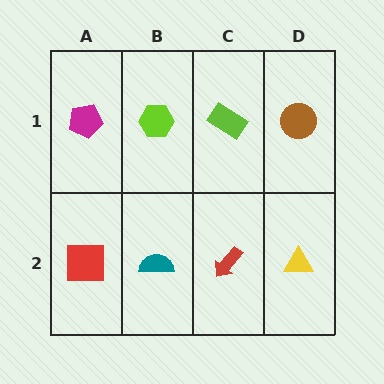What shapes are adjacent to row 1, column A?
A red square (row 2, column A), a lime hexagon (row 1, column B).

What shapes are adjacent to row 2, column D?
A brown circle (row 1, column D), a red arrow (row 2, column C).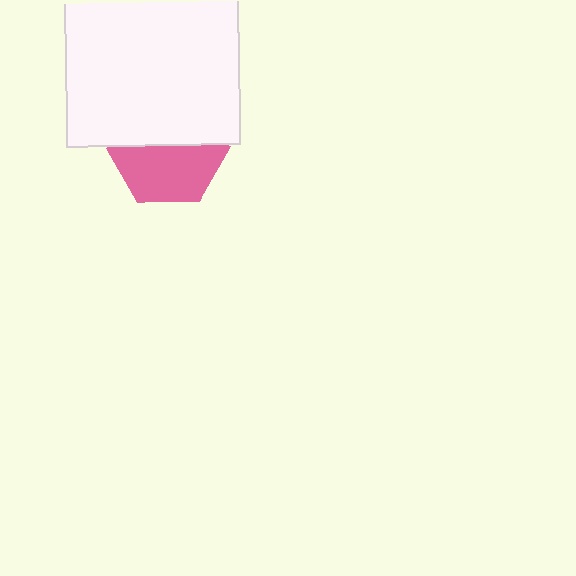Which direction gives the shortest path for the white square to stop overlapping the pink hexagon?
Moving up gives the shortest separation.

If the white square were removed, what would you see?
You would see the complete pink hexagon.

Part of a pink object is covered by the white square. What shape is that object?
It is a hexagon.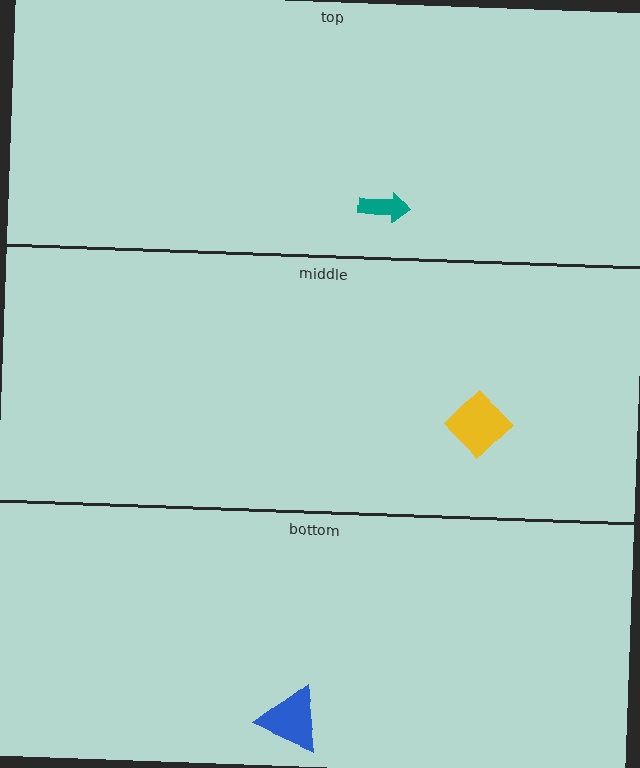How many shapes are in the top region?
1.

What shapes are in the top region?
The teal arrow.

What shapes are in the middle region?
The yellow diamond.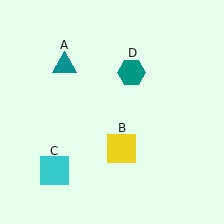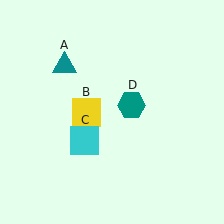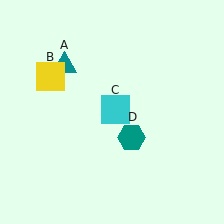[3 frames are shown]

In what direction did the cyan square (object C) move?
The cyan square (object C) moved up and to the right.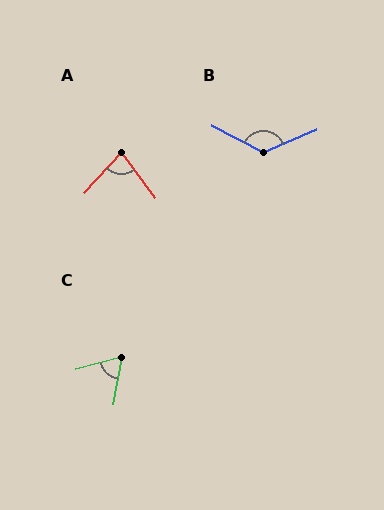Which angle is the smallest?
C, at approximately 64 degrees.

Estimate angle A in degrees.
Approximately 79 degrees.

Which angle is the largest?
B, at approximately 130 degrees.